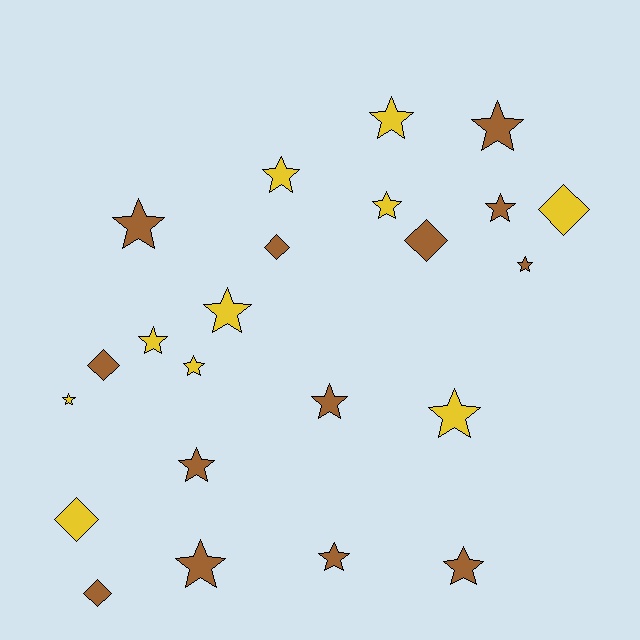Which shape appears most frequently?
Star, with 17 objects.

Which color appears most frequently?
Brown, with 13 objects.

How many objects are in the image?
There are 23 objects.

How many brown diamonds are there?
There are 4 brown diamonds.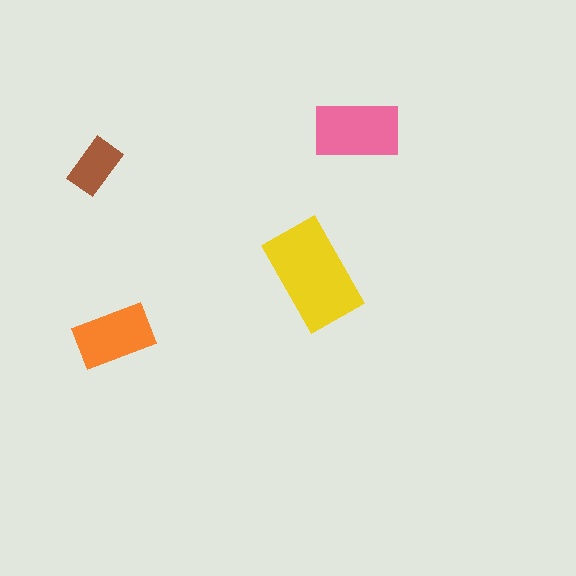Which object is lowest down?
The orange rectangle is bottommost.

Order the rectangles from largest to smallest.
the yellow one, the pink one, the orange one, the brown one.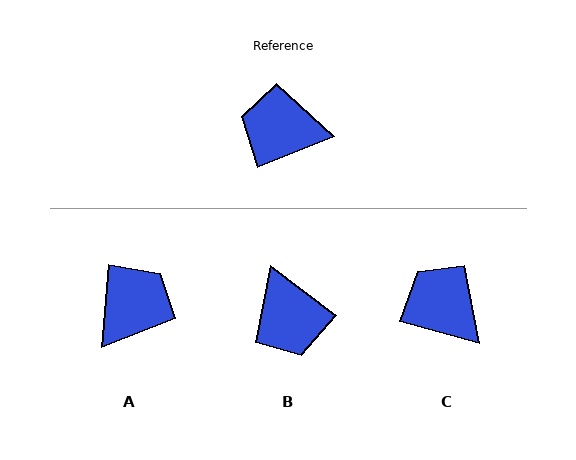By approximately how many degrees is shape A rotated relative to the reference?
Approximately 116 degrees clockwise.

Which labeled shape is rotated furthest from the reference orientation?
B, about 121 degrees away.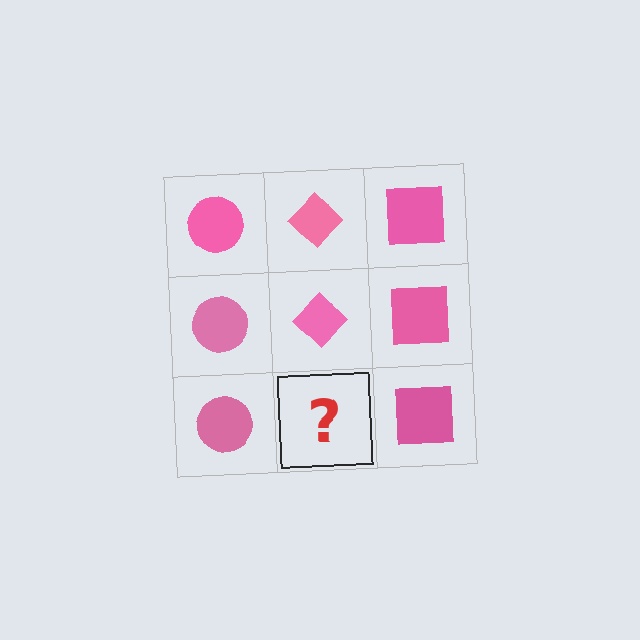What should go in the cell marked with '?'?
The missing cell should contain a pink diamond.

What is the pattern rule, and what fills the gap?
The rule is that each column has a consistent shape. The gap should be filled with a pink diamond.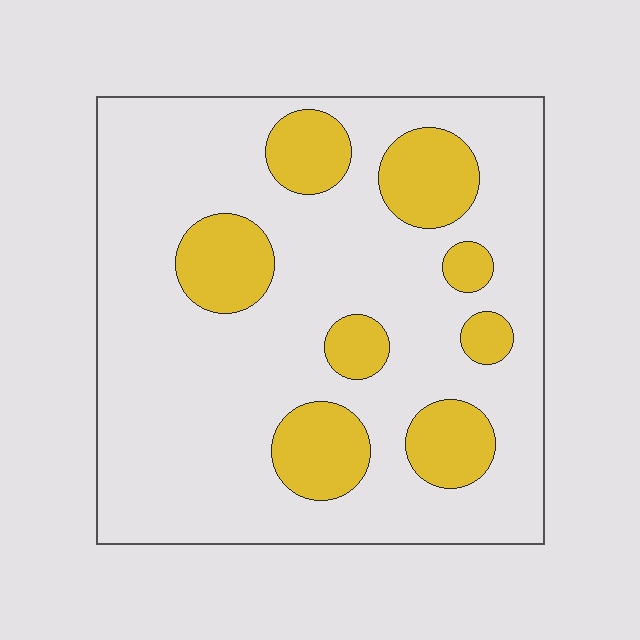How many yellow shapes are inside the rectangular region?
8.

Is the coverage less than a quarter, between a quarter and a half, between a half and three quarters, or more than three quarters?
Less than a quarter.